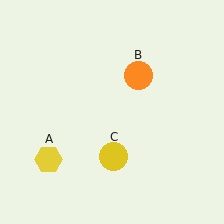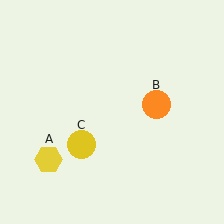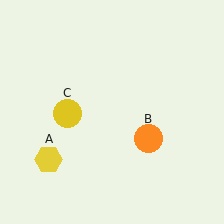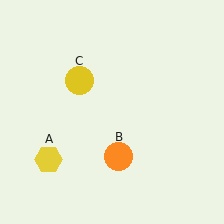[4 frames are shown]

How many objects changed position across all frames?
2 objects changed position: orange circle (object B), yellow circle (object C).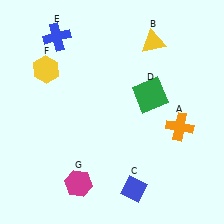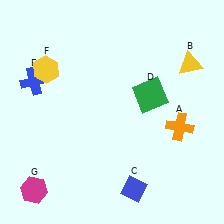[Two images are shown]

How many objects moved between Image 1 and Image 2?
3 objects moved between the two images.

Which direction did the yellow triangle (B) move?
The yellow triangle (B) moved right.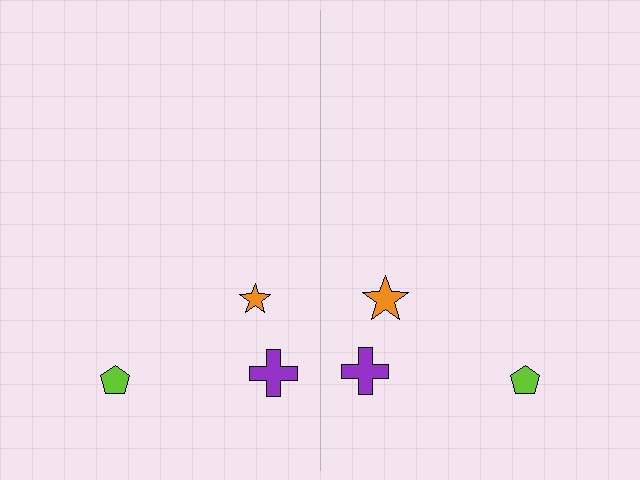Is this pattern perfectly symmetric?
No, the pattern is not perfectly symmetric. The orange star on the right side has a different size than its mirror counterpart.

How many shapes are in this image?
There are 6 shapes in this image.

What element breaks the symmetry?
The orange star on the right side has a different size than its mirror counterpart.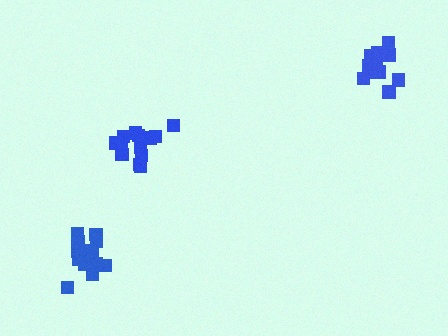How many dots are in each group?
Group 1: 13 dots, Group 2: 14 dots, Group 3: 16 dots (43 total).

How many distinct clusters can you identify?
There are 3 distinct clusters.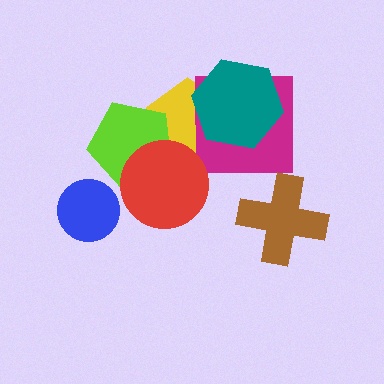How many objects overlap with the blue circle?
0 objects overlap with the blue circle.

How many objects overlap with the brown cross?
0 objects overlap with the brown cross.